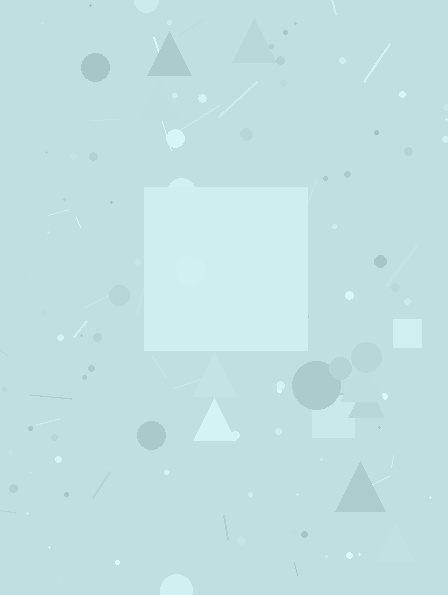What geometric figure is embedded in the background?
A square is embedded in the background.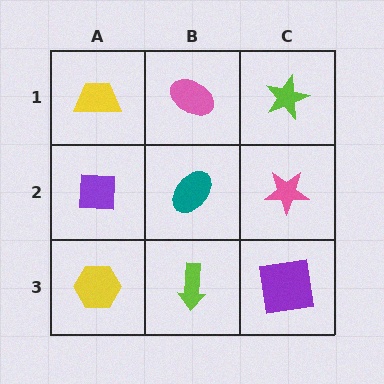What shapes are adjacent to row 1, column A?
A purple square (row 2, column A), a pink ellipse (row 1, column B).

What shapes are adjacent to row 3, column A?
A purple square (row 2, column A), a lime arrow (row 3, column B).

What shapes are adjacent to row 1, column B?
A teal ellipse (row 2, column B), a yellow trapezoid (row 1, column A), a lime star (row 1, column C).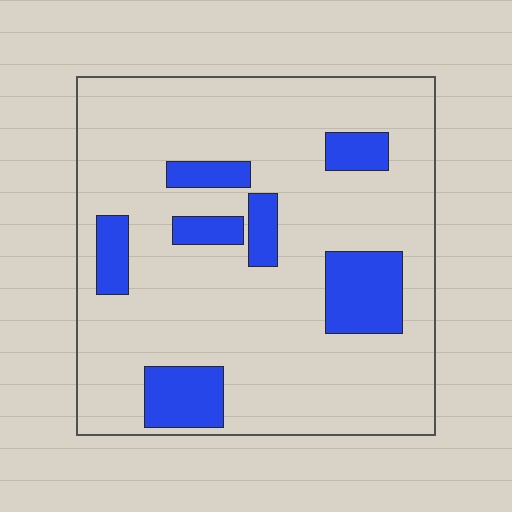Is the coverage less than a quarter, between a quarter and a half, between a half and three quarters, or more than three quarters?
Less than a quarter.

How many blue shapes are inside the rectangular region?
7.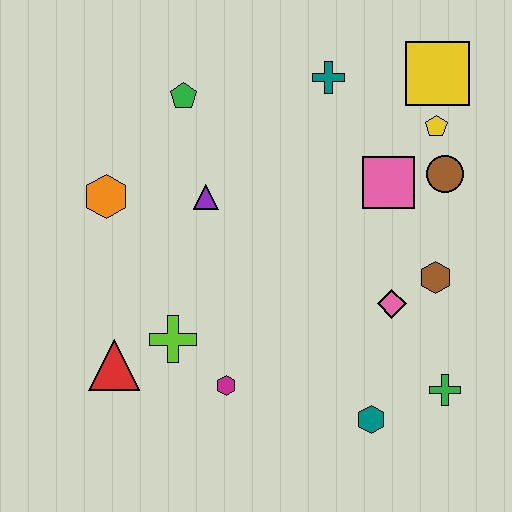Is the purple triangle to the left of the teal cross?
Yes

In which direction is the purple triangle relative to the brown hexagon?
The purple triangle is to the left of the brown hexagon.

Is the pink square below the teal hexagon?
No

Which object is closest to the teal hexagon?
The green cross is closest to the teal hexagon.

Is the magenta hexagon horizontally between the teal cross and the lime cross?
Yes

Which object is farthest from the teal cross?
The red triangle is farthest from the teal cross.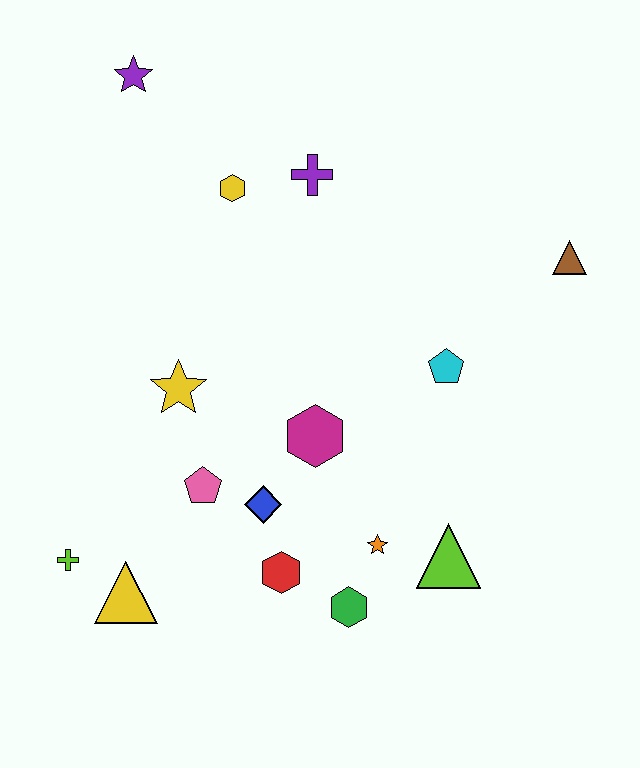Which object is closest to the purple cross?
The yellow hexagon is closest to the purple cross.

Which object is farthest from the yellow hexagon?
The green hexagon is farthest from the yellow hexagon.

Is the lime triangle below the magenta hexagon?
Yes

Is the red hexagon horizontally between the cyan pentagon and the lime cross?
Yes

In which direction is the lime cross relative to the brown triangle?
The lime cross is to the left of the brown triangle.